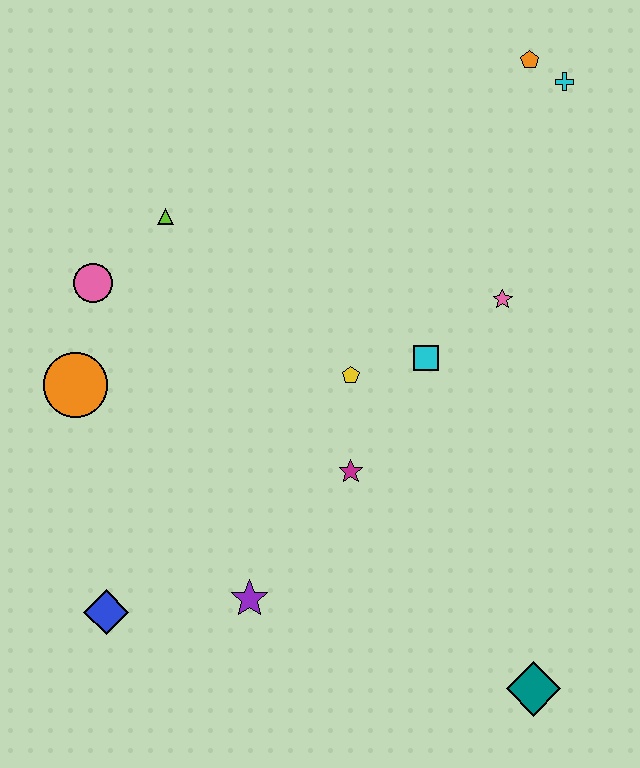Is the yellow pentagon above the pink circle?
No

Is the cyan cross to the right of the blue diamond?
Yes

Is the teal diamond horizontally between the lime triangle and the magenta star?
No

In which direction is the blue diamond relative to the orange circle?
The blue diamond is below the orange circle.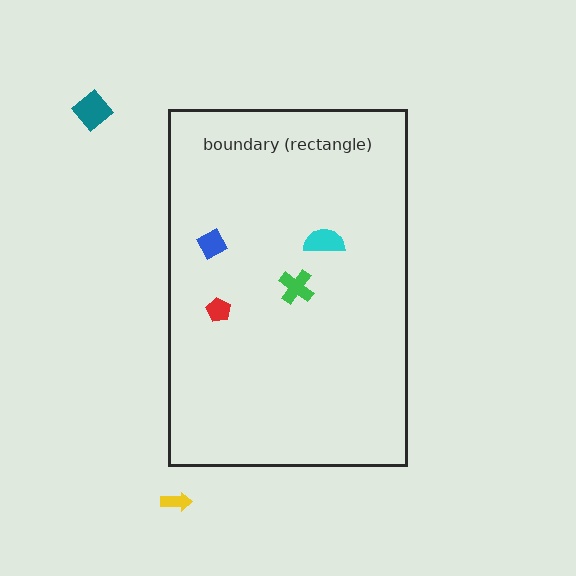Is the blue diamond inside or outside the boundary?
Inside.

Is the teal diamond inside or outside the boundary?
Outside.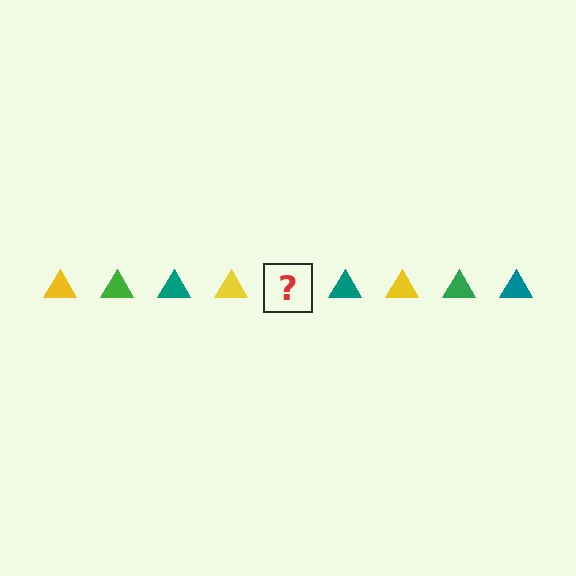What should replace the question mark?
The question mark should be replaced with a green triangle.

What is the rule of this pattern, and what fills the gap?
The rule is that the pattern cycles through yellow, green, teal triangles. The gap should be filled with a green triangle.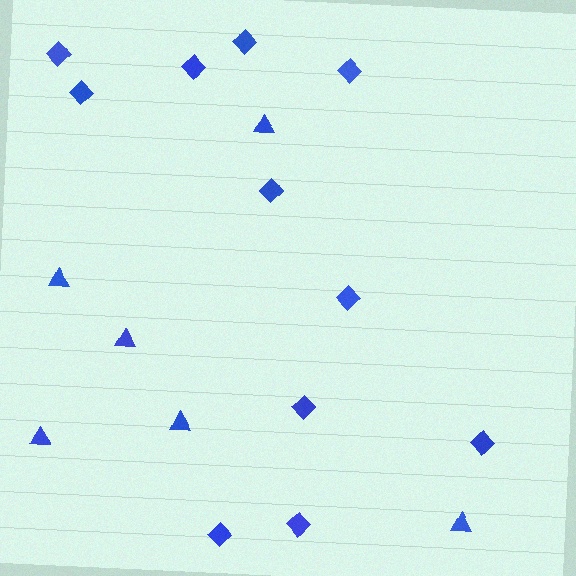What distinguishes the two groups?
There are 2 groups: one group of diamonds (11) and one group of triangles (6).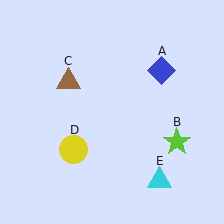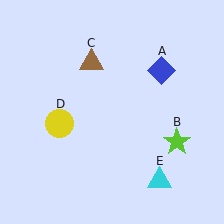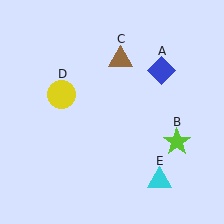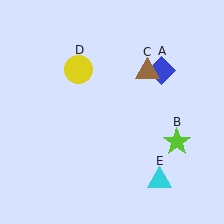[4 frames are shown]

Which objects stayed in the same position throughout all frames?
Blue diamond (object A) and lime star (object B) and cyan triangle (object E) remained stationary.